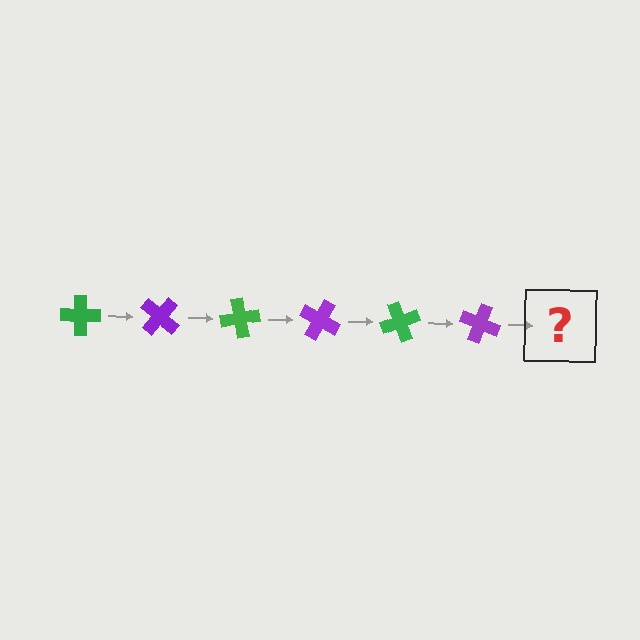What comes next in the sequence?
The next element should be a green cross, rotated 240 degrees from the start.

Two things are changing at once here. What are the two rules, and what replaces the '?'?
The two rules are that it rotates 40 degrees each step and the color cycles through green and purple. The '?' should be a green cross, rotated 240 degrees from the start.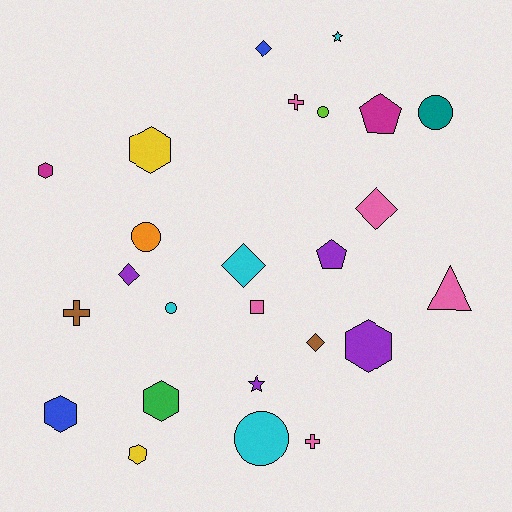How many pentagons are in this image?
There are 2 pentagons.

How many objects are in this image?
There are 25 objects.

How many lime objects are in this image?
There is 1 lime object.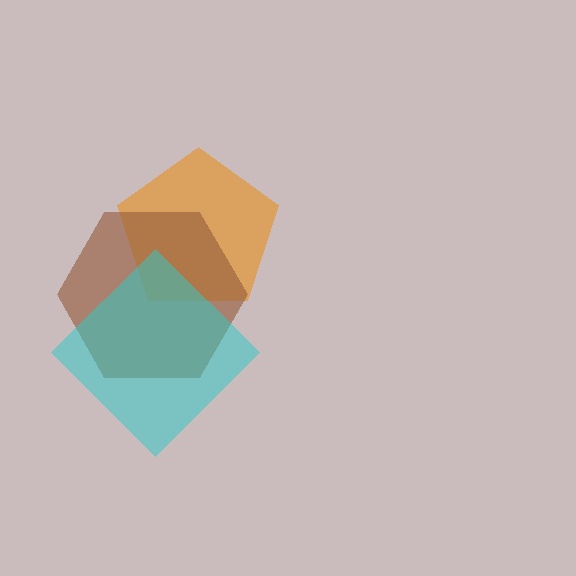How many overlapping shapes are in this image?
There are 3 overlapping shapes in the image.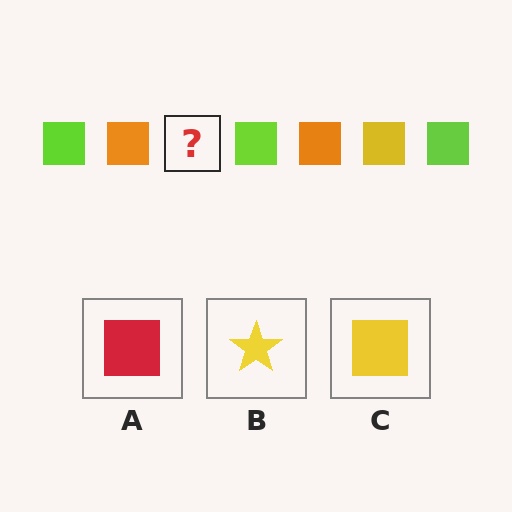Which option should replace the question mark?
Option C.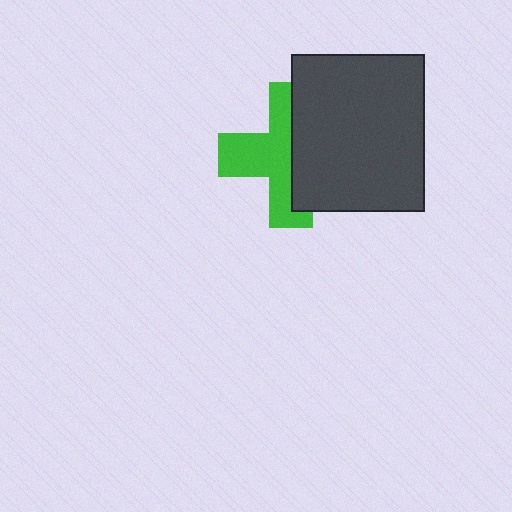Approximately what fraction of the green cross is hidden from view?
Roughly 46% of the green cross is hidden behind the dark gray rectangle.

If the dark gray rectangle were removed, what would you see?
You would see the complete green cross.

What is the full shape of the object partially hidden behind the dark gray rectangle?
The partially hidden object is a green cross.